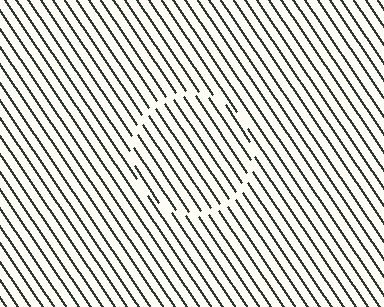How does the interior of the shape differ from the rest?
The interior of the shape contains the same grating, shifted by half a period — the contour is defined by the phase discontinuity where line-ends from the inner and outer gratings abut.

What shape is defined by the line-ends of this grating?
An illusory circle. The interior of the shape contains the same grating, shifted by half a period — the contour is defined by the phase discontinuity where line-ends from the inner and outer gratings abut.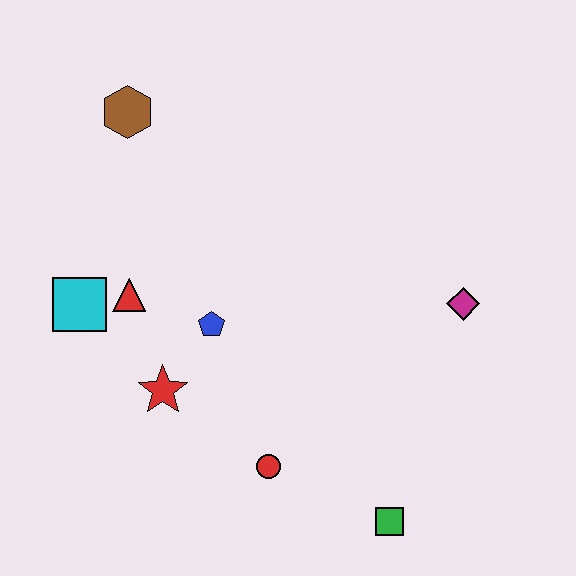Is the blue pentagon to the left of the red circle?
Yes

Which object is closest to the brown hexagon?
The red triangle is closest to the brown hexagon.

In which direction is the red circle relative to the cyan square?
The red circle is to the right of the cyan square.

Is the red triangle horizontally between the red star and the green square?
No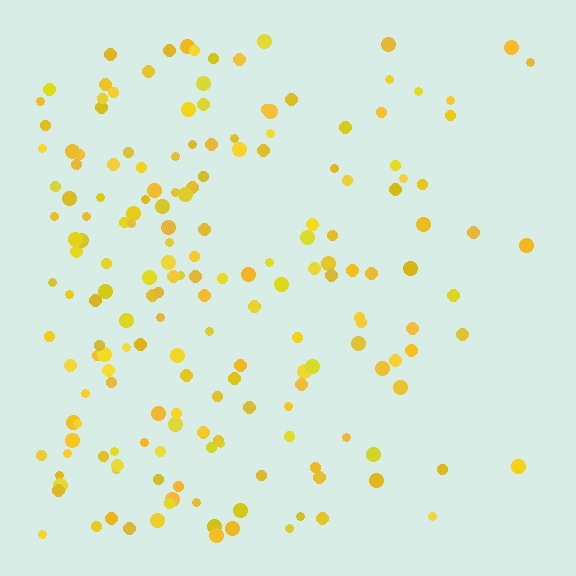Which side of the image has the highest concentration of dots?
The left.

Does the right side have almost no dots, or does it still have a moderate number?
Still a moderate number, just noticeably fewer than the left.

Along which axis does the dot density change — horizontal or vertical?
Horizontal.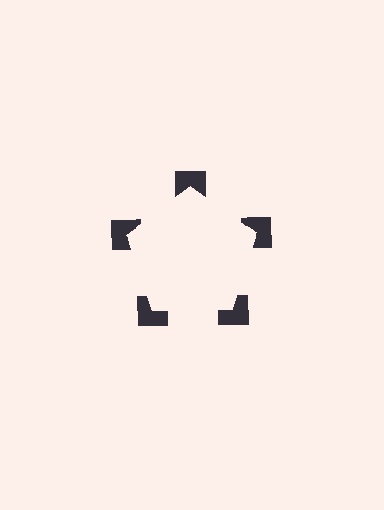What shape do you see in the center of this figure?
An illusory pentagon — its edges are inferred from the aligned wedge cuts in the notched squares, not physically drawn.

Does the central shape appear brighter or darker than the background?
It typically appears slightly brighter than the background, even though no actual brightness change is drawn.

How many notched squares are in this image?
There are 5 — one at each vertex of the illusory pentagon.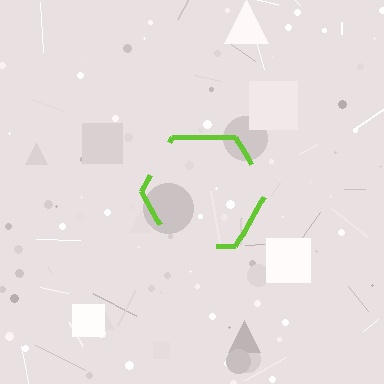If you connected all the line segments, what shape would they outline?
They would outline a hexagon.